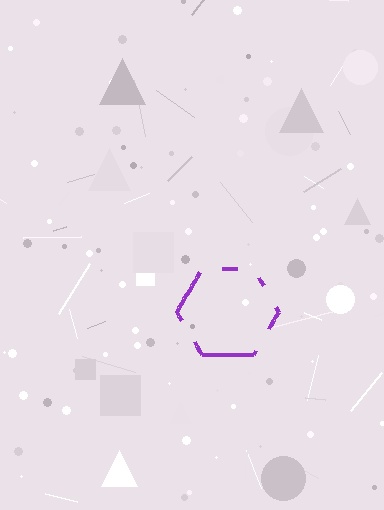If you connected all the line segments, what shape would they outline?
They would outline a hexagon.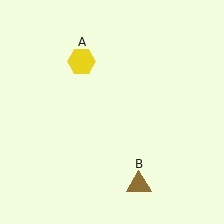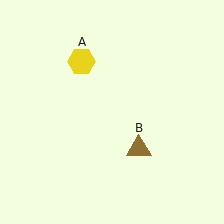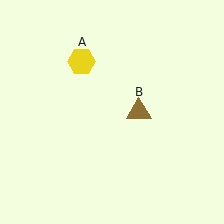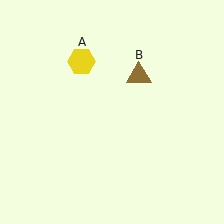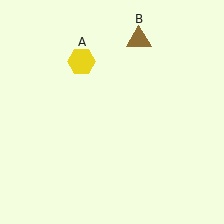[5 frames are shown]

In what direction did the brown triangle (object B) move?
The brown triangle (object B) moved up.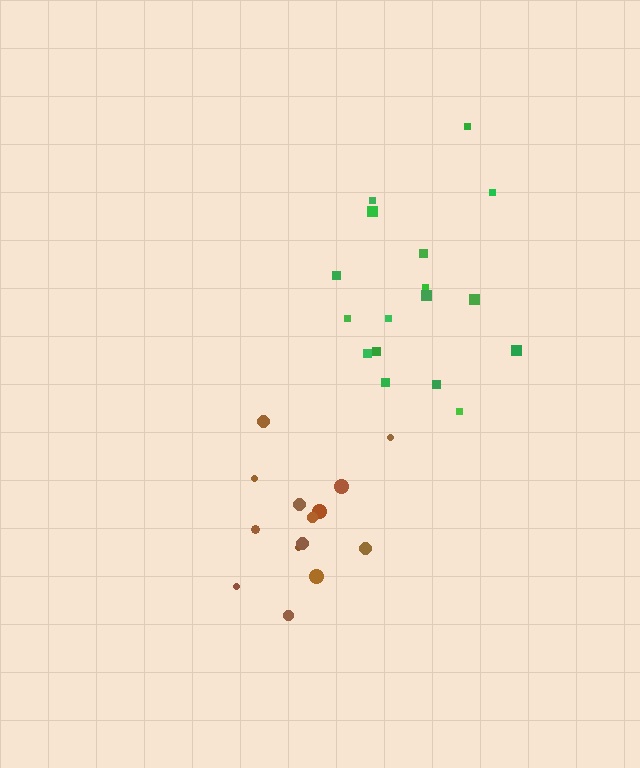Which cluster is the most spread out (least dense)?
Green.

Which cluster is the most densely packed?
Brown.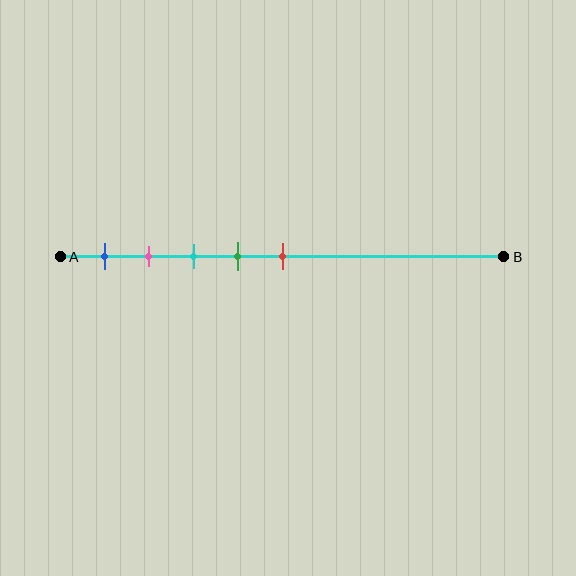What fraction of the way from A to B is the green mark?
The green mark is approximately 40% (0.4) of the way from A to B.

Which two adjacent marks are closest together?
The pink and cyan marks are the closest adjacent pair.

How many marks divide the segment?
There are 5 marks dividing the segment.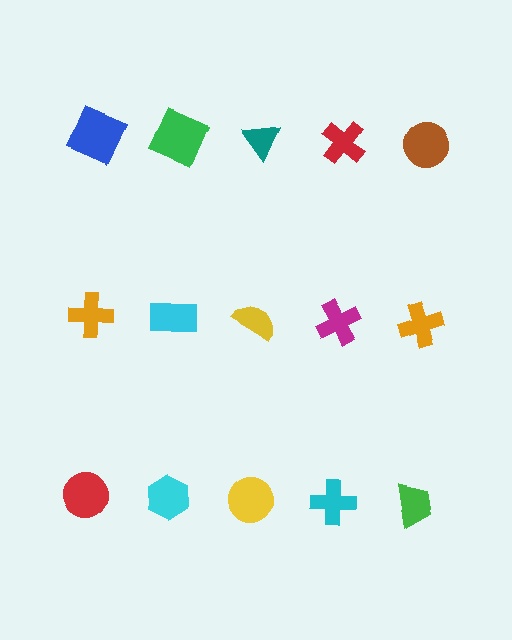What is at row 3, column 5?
A green trapezoid.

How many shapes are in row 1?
5 shapes.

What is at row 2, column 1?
An orange cross.